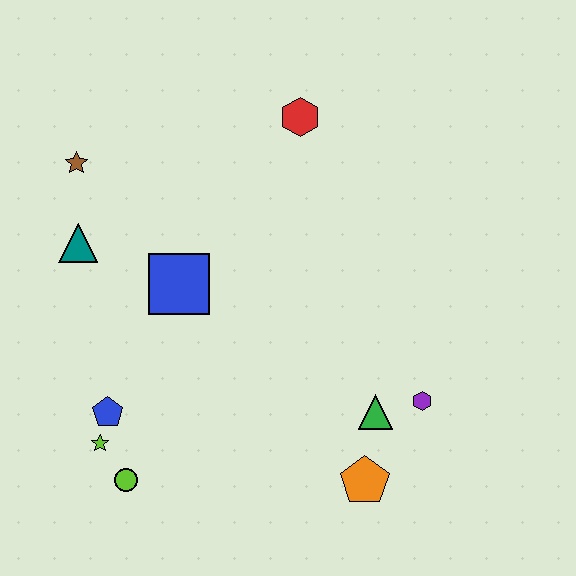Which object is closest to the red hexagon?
The blue square is closest to the red hexagon.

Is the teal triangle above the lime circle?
Yes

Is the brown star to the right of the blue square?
No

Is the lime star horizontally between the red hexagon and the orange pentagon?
No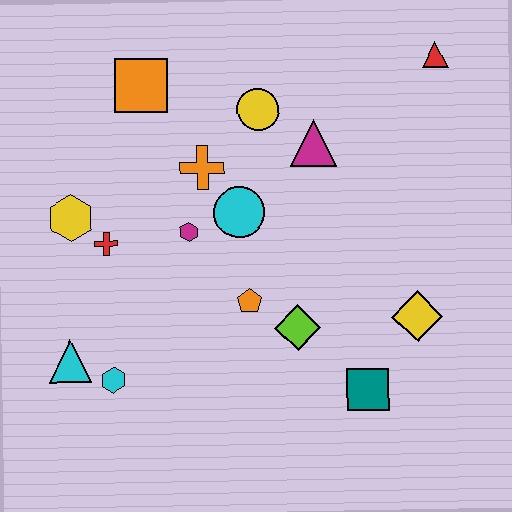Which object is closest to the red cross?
The yellow hexagon is closest to the red cross.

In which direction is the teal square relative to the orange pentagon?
The teal square is to the right of the orange pentagon.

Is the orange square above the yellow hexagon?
Yes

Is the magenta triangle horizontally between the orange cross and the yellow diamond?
Yes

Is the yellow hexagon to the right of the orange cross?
No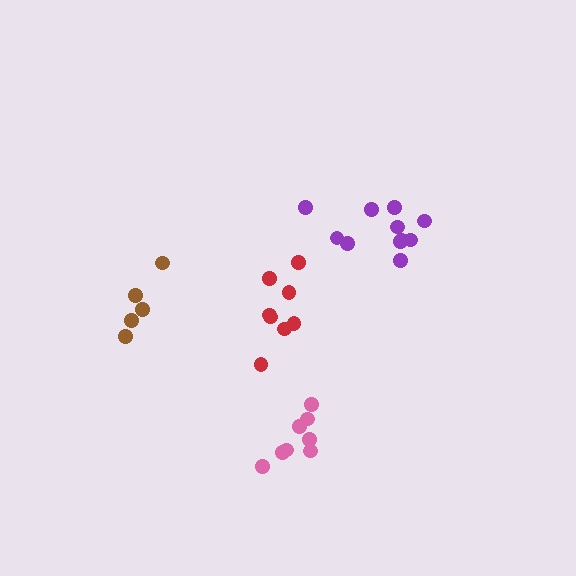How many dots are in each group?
Group 1: 8 dots, Group 2: 5 dots, Group 3: 8 dots, Group 4: 11 dots (32 total).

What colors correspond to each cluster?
The clusters are colored: pink, brown, red, purple.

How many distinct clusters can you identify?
There are 4 distinct clusters.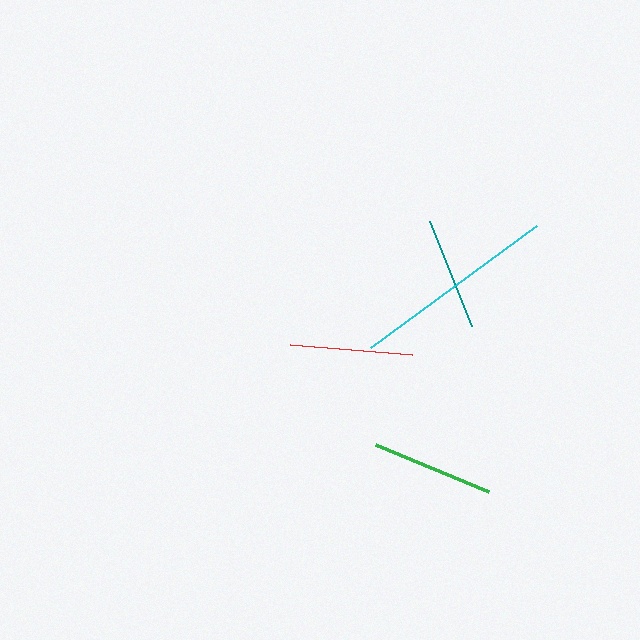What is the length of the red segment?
The red segment is approximately 122 pixels long.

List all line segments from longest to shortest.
From longest to shortest: cyan, red, green, teal.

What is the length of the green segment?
The green segment is approximately 122 pixels long.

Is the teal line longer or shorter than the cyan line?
The cyan line is longer than the teal line.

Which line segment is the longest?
The cyan line is the longest at approximately 207 pixels.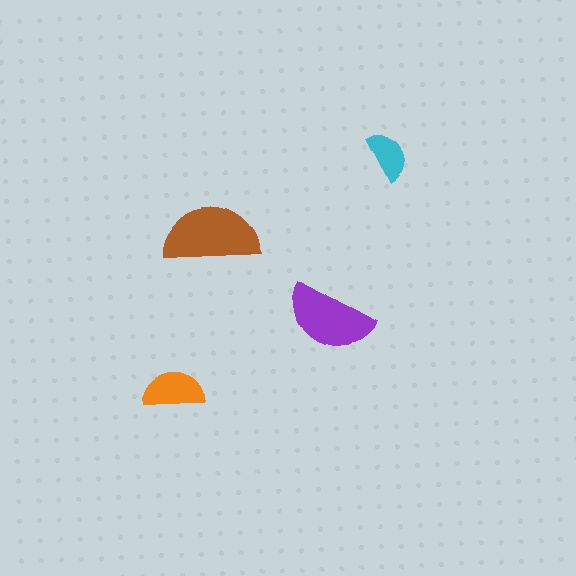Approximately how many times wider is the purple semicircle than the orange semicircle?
About 1.5 times wider.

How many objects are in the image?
There are 4 objects in the image.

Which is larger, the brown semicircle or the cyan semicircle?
The brown one.